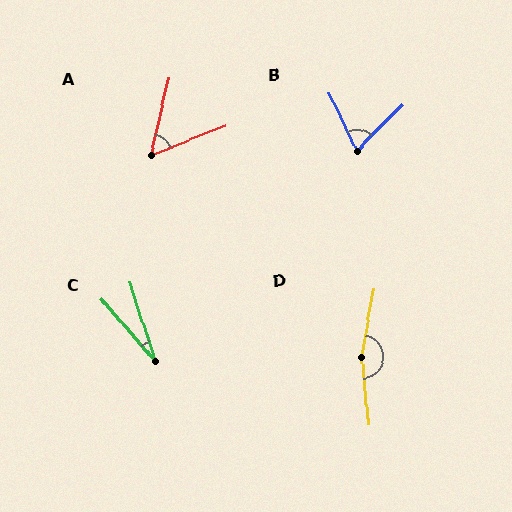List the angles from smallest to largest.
C (23°), A (55°), B (70°), D (164°).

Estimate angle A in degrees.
Approximately 55 degrees.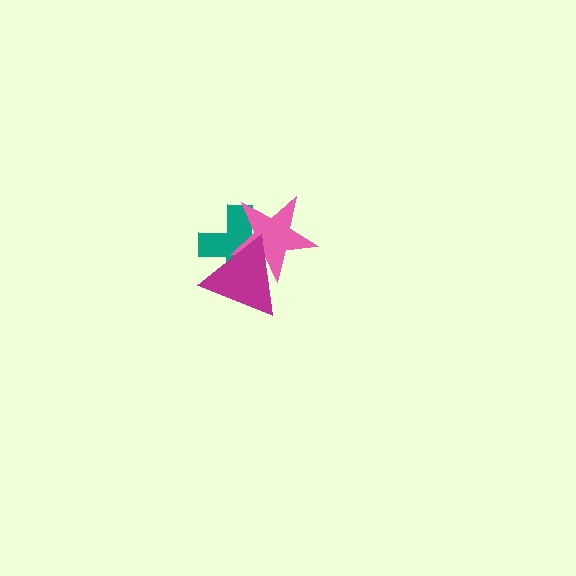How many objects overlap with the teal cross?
2 objects overlap with the teal cross.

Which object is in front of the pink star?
The magenta triangle is in front of the pink star.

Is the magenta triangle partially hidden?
No, no other shape covers it.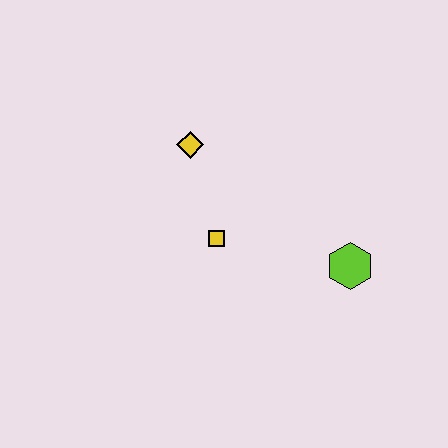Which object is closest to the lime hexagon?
The yellow square is closest to the lime hexagon.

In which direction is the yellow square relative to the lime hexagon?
The yellow square is to the left of the lime hexagon.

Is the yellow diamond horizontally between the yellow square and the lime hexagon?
No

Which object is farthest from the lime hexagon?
The yellow diamond is farthest from the lime hexagon.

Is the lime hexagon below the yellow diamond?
Yes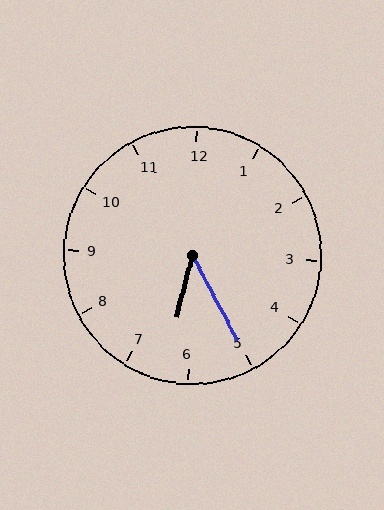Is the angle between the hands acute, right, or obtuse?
It is acute.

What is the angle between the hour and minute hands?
Approximately 42 degrees.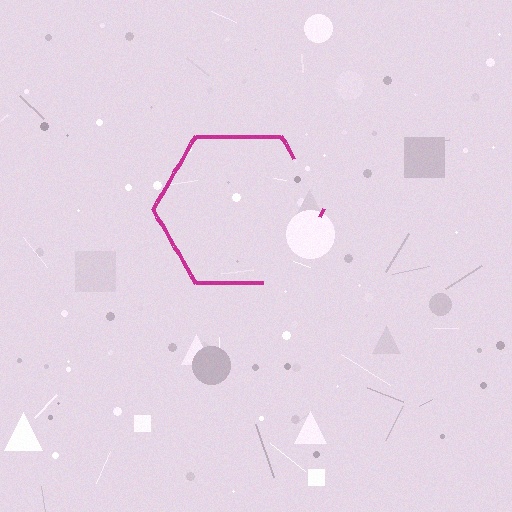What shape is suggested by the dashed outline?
The dashed outline suggests a hexagon.